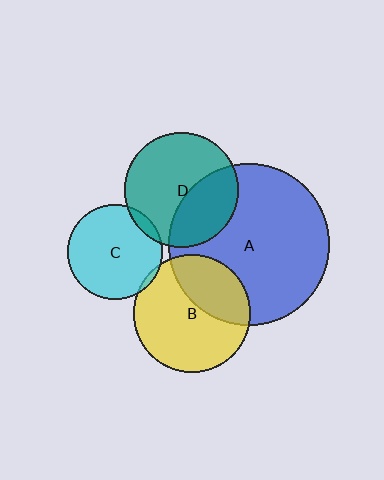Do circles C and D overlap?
Yes.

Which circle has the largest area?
Circle A (blue).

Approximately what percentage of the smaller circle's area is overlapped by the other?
Approximately 5%.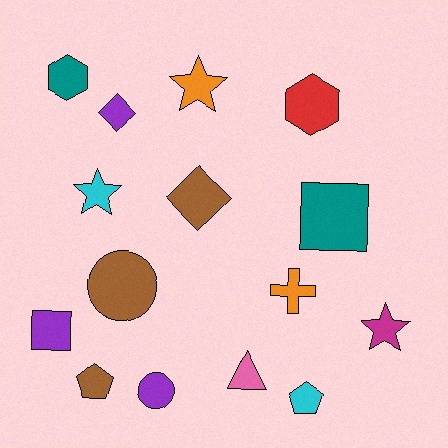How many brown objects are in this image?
There are 3 brown objects.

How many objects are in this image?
There are 15 objects.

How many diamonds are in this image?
There are 2 diamonds.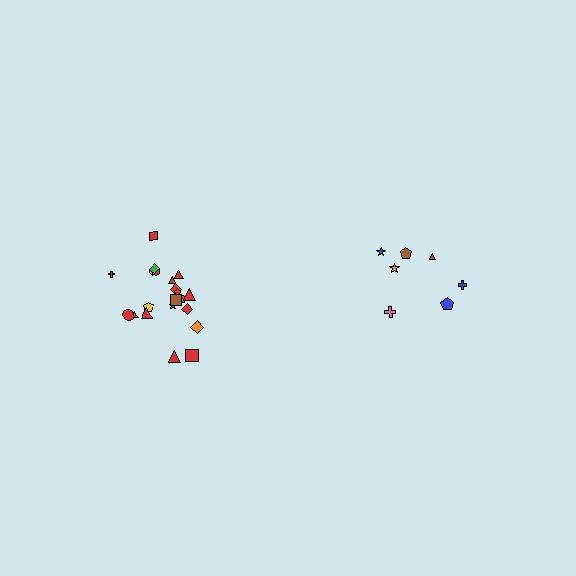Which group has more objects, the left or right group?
The left group.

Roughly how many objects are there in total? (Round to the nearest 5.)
Roughly 30 objects in total.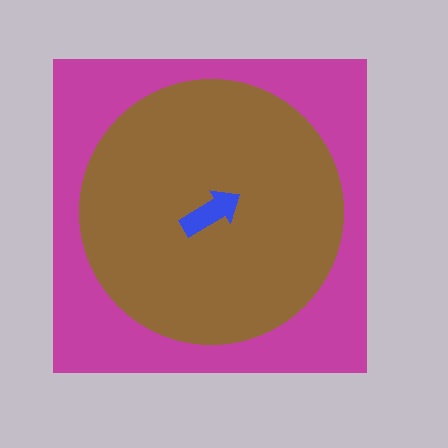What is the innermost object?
The blue arrow.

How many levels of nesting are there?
3.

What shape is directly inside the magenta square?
The brown circle.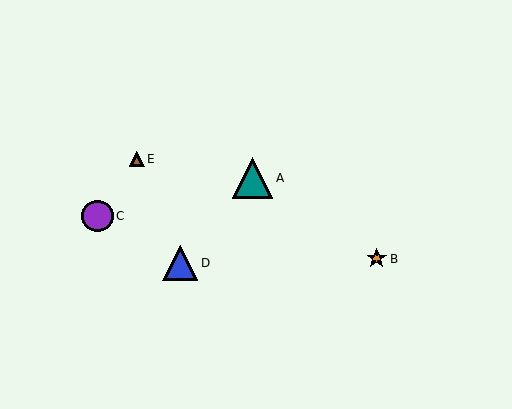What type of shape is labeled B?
Shape B is an orange star.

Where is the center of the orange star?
The center of the orange star is at (377, 259).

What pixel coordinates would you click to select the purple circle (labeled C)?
Click at (98, 216) to select the purple circle C.